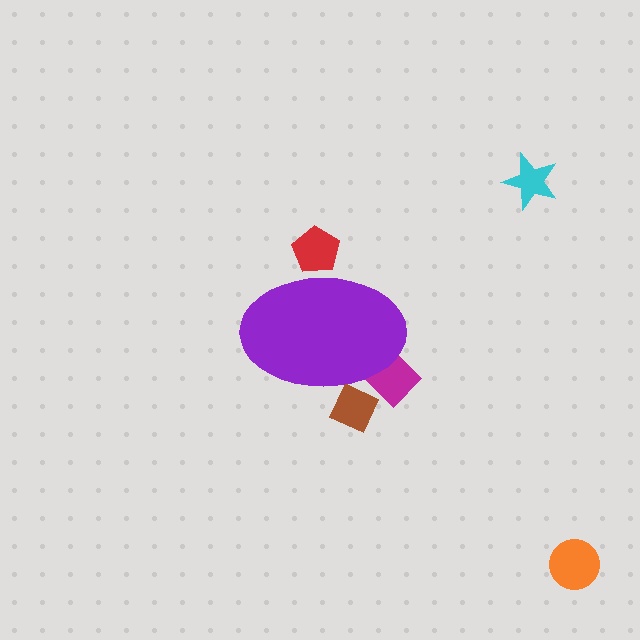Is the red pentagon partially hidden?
Yes, the red pentagon is partially hidden behind the purple ellipse.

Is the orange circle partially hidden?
No, the orange circle is fully visible.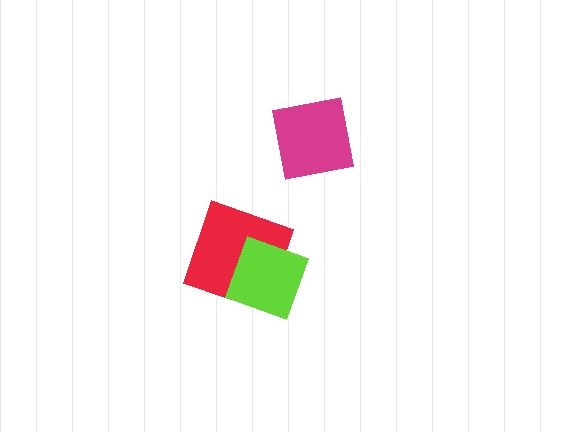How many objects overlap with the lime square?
1 object overlaps with the lime square.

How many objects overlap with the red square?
1 object overlaps with the red square.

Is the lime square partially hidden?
No, no other shape covers it.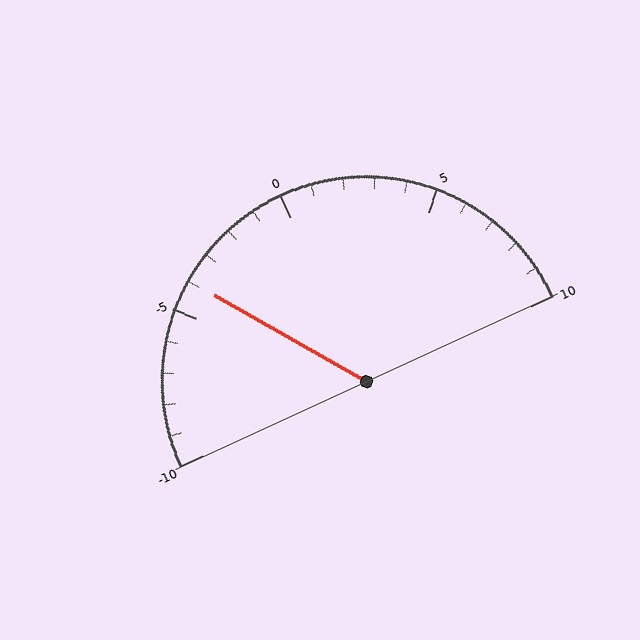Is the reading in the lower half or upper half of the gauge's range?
The reading is in the lower half of the range (-10 to 10).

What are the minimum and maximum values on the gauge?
The gauge ranges from -10 to 10.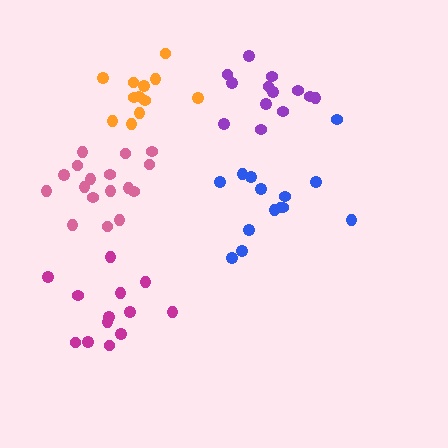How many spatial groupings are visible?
There are 5 spatial groupings.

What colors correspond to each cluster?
The clusters are colored: purple, orange, blue, pink, magenta.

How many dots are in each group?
Group 1: 13 dots, Group 2: 12 dots, Group 3: 14 dots, Group 4: 17 dots, Group 5: 13 dots (69 total).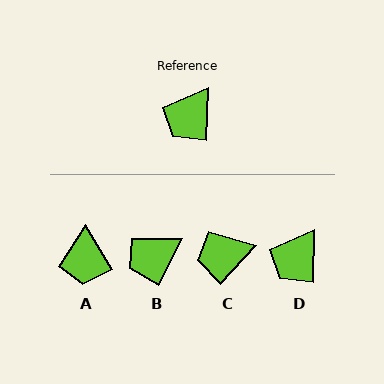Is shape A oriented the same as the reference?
No, it is off by about 32 degrees.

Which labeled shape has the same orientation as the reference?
D.